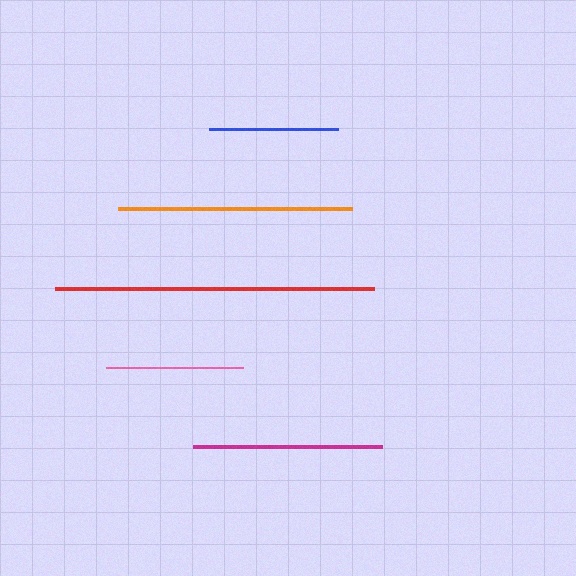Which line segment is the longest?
The red line is the longest at approximately 318 pixels.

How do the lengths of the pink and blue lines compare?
The pink and blue lines are approximately the same length.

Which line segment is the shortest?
The blue line is the shortest at approximately 129 pixels.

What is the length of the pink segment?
The pink segment is approximately 137 pixels long.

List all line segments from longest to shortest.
From longest to shortest: red, orange, magenta, pink, blue.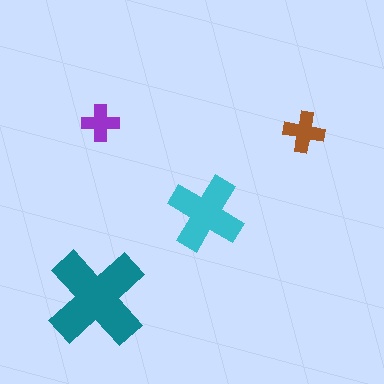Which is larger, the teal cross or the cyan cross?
The teal one.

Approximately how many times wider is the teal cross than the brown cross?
About 2.5 times wider.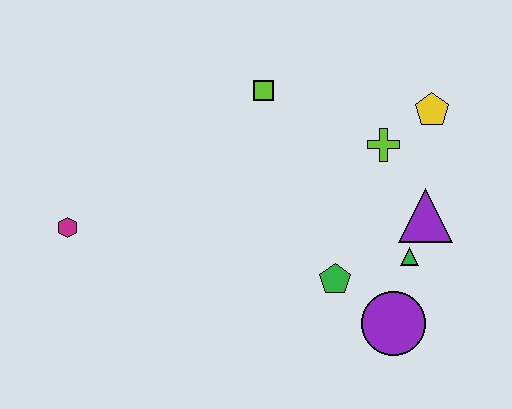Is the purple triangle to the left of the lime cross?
No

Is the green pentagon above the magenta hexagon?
No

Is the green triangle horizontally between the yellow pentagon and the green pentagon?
Yes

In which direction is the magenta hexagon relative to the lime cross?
The magenta hexagon is to the left of the lime cross.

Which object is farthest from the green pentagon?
The magenta hexagon is farthest from the green pentagon.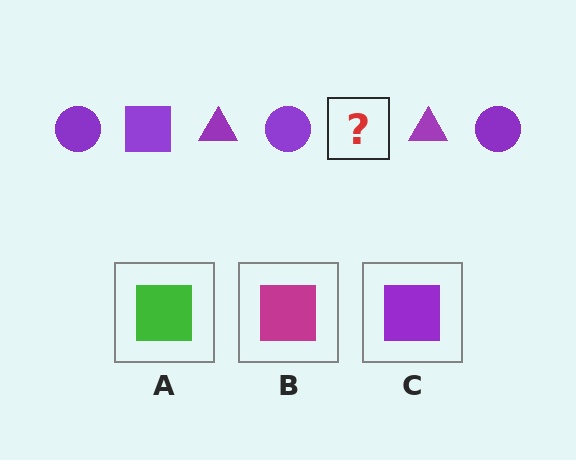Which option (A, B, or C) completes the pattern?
C.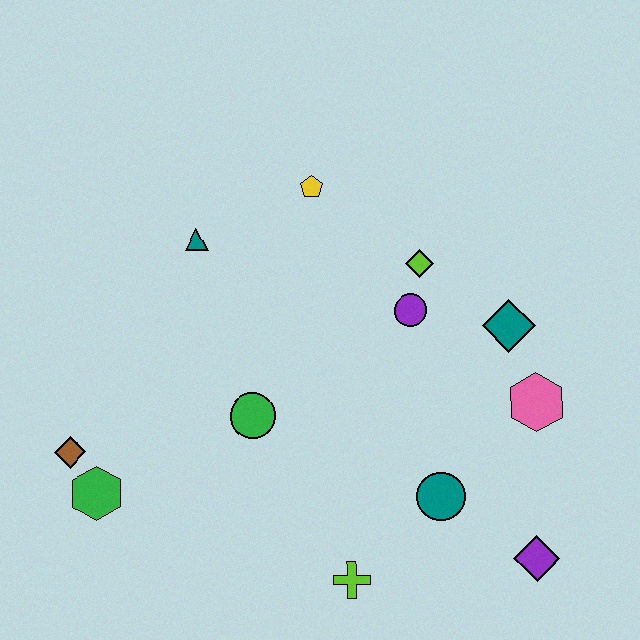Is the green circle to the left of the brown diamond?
No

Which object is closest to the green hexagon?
The brown diamond is closest to the green hexagon.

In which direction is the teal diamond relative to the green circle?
The teal diamond is to the right of the green circle.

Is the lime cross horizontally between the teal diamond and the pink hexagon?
No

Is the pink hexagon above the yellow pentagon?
No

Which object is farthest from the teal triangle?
The purple diamond is farthest from the teal triangle.